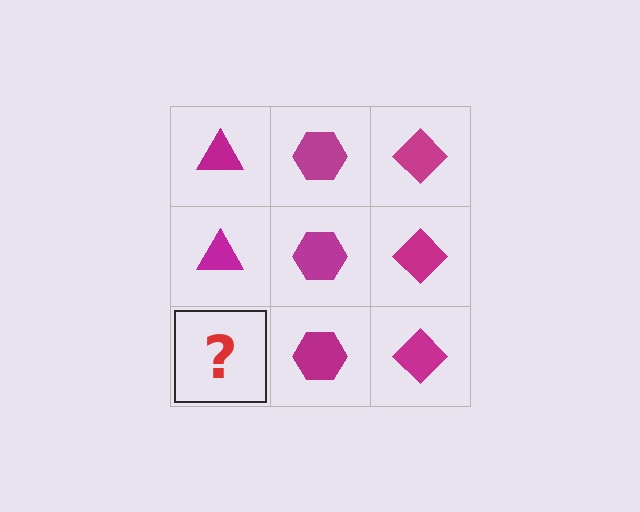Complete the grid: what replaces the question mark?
The question mark should be replaced with a magenta triangle.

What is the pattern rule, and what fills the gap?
The rule is that each column has a consistent shape. The gap should be filled with a magenta triangle.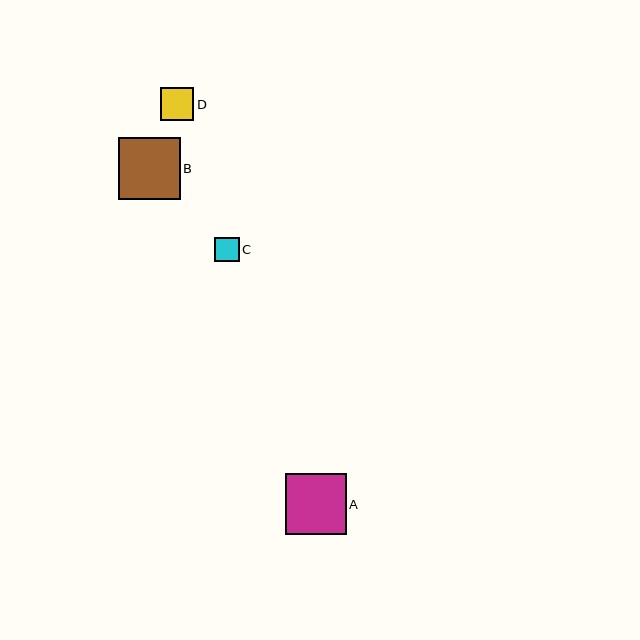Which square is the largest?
Square B is the largest with a size of approximately 62 pixels.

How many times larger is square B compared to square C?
Square B is approximately 2.5 times the size of square C.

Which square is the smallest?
Square C is the smallest with a size of approximately 25 pixels.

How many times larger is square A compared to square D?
Square A is approximately 1.8 times the size of square D.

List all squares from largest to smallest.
From largest to smallest: B, A, D, C.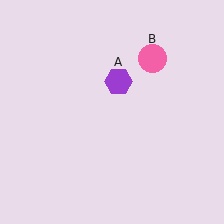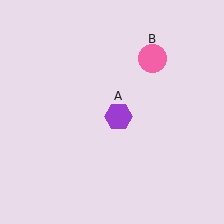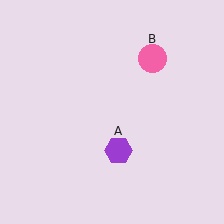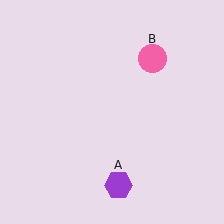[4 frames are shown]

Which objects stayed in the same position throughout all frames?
Pink circle (object B) remained stationary.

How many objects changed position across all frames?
1 object changed position: purple hexagon (object A).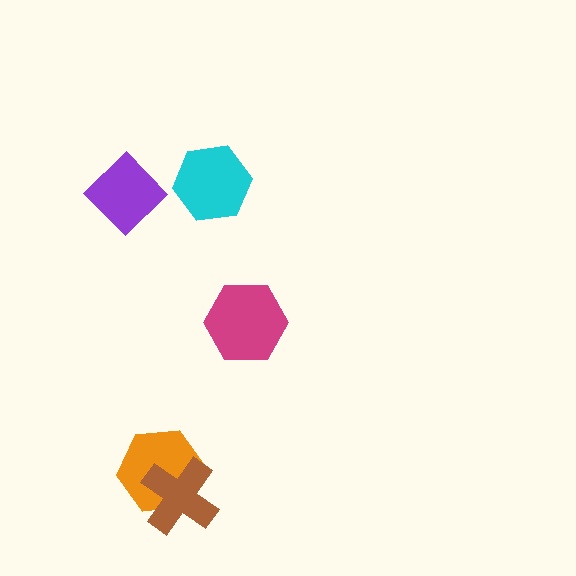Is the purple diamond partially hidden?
No, no other shape covers it.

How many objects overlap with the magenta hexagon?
0 objects overlap with the magenta hexagon.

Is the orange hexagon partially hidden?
Yes, it is partially covered by another shape.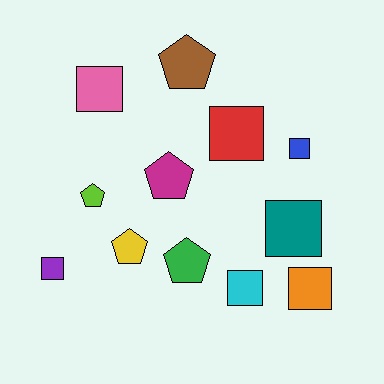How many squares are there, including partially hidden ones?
There are 7 squares.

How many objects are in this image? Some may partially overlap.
There are 12 objects.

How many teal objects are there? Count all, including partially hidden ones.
There is 1 teal object.